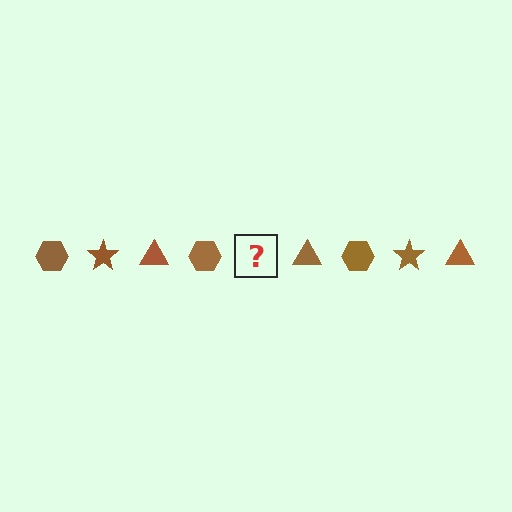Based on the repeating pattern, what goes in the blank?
The blank should be a brown star.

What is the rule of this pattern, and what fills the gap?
The rule is that the pattern cycles through hexagon, star, triangle shapes in brown. The gap should be filled with a brown star.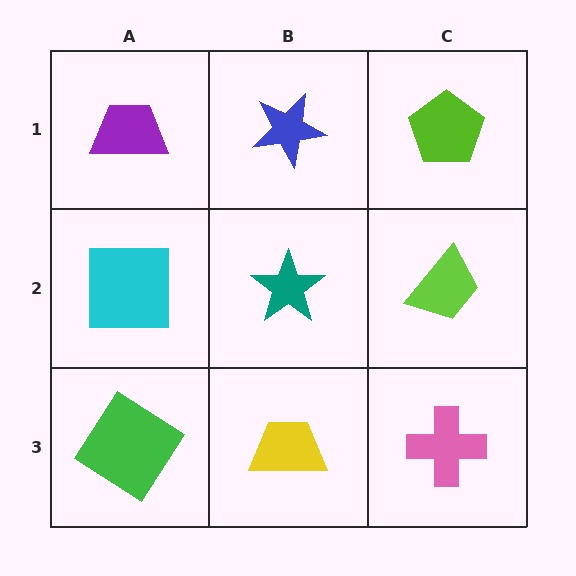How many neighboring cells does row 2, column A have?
3.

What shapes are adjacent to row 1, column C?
A lime trapezoid (row 2, column C), a blue star (row 1, column B).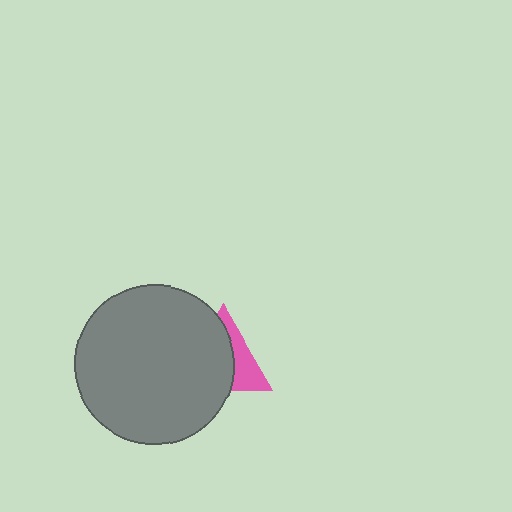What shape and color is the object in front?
The object in front is a gray circle.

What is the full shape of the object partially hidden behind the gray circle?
The partially hidden object is a pink triangle.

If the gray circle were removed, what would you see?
You would see the complete pink triangle.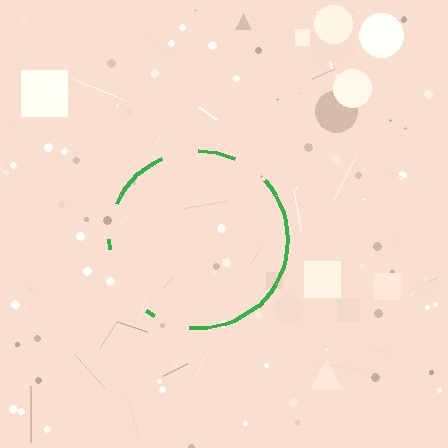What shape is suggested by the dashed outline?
The dashed outline suggests a circle.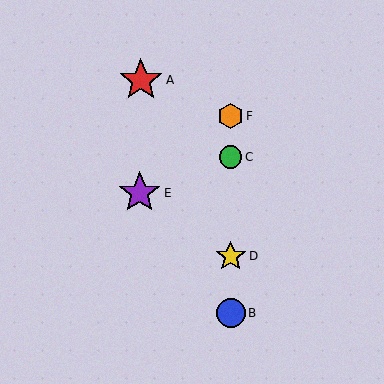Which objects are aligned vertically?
Objects B, C, D, F are aligned vertically.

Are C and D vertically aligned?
Yes, both are at x≈231.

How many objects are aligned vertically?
4 objects (B, C, D, F) are aligned vertically.